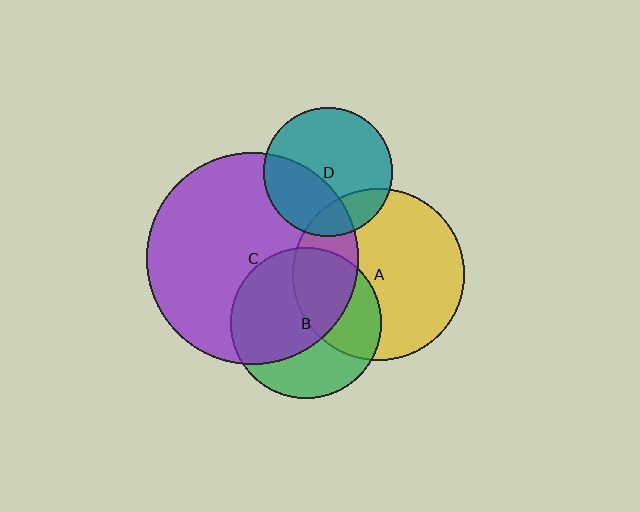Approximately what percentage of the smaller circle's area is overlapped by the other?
Approximately 25%.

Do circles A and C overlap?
Yes.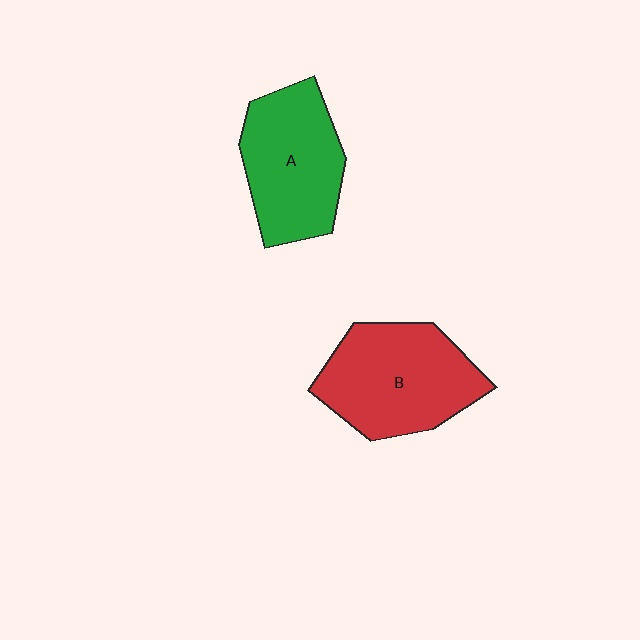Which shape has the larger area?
Shape B (red).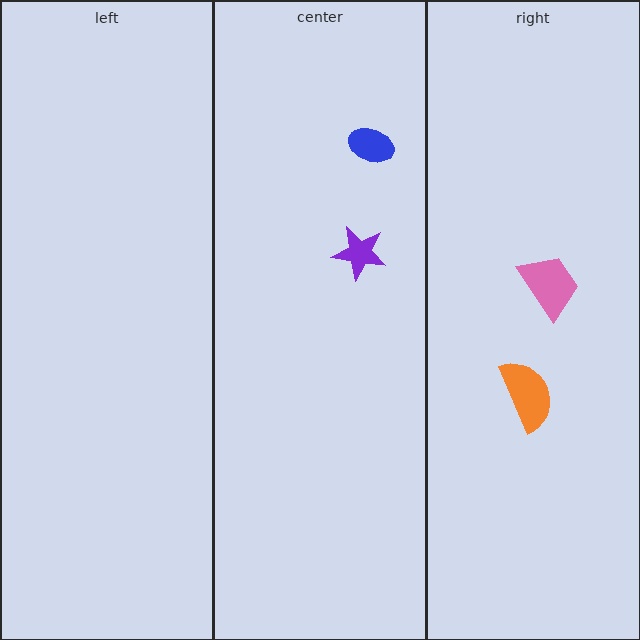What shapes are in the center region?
The blue ellipse, the purple star.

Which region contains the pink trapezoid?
The right region.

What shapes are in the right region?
The orange semicircle, the pink trapezoid.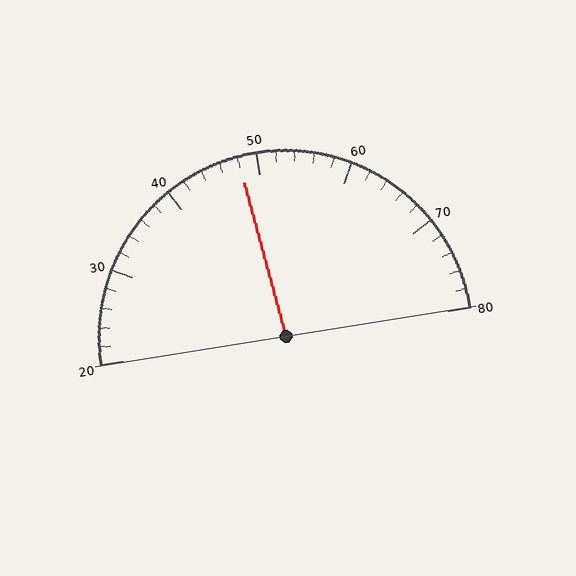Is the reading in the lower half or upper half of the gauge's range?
The reading is in the lower half of the range (20 to 80).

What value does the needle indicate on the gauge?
The needle indicates approximately 48.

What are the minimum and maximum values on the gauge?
The gauge ranges from 20 to 80.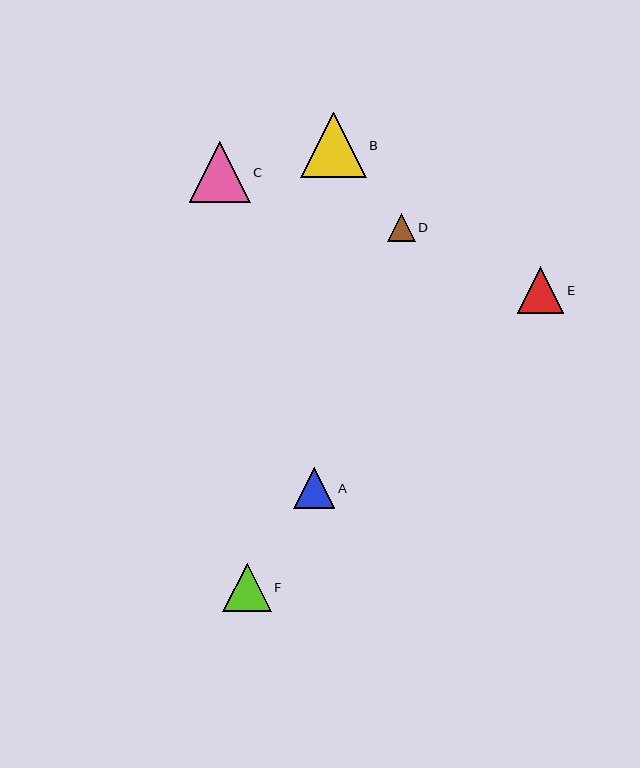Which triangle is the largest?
Triangle B is the largest with a size of approximately 66 pixels.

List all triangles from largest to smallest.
From largest to smallest: B, C, F, E, A, D.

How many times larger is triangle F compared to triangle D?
Triangle F is approximately 1.7 times the size of triangle D.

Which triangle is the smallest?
Triangle D is the smallest with a size of approximately 28 pixels.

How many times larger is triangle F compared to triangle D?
Triangle F is approximately 1.7 times the size of triangle D.